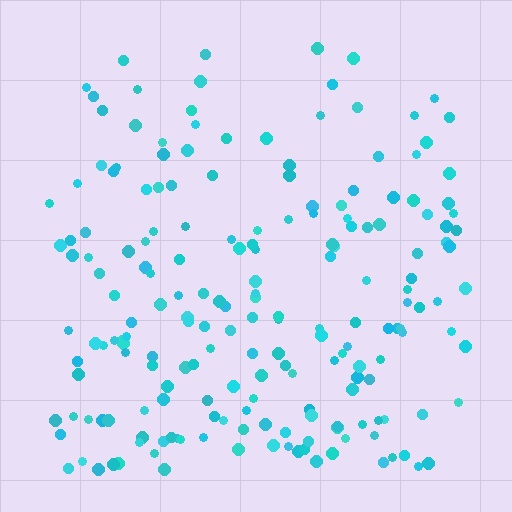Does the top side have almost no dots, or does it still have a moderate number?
Still a moderate number, just noticeably fewer than the bottom.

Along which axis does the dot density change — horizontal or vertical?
Vertical.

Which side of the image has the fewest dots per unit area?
The top.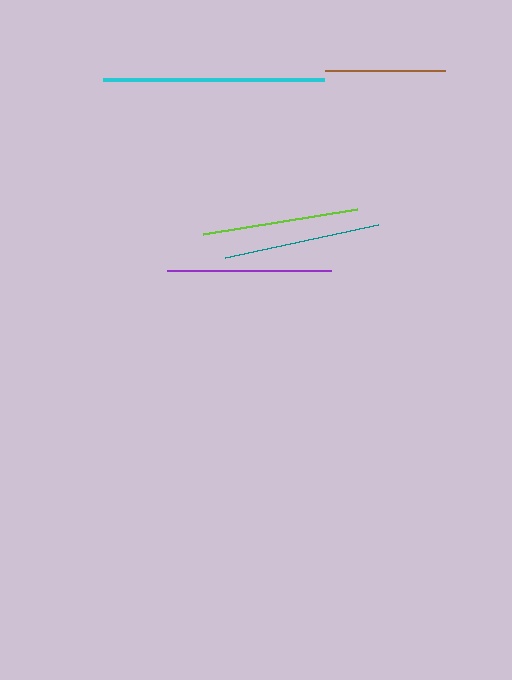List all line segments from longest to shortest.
From longest to shortest: cyan, purple, teal, lime, brown.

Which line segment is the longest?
The cyan line is the longest at approximately 222 pixels.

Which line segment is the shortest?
The brown line is the shortest at approximately 121 pixels.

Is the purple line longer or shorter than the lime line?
The purple line is longer than the lime line.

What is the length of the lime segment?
The lime segment is approximately 156 pixels long.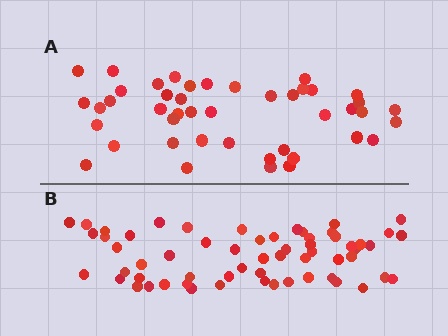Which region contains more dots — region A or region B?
Region B (the bottom region) has more dots.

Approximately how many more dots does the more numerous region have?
Region B has approximately 15 more dots than region A.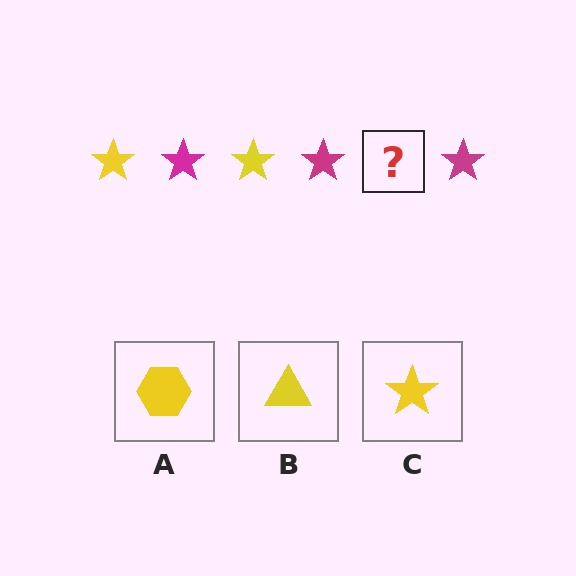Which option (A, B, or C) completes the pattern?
C.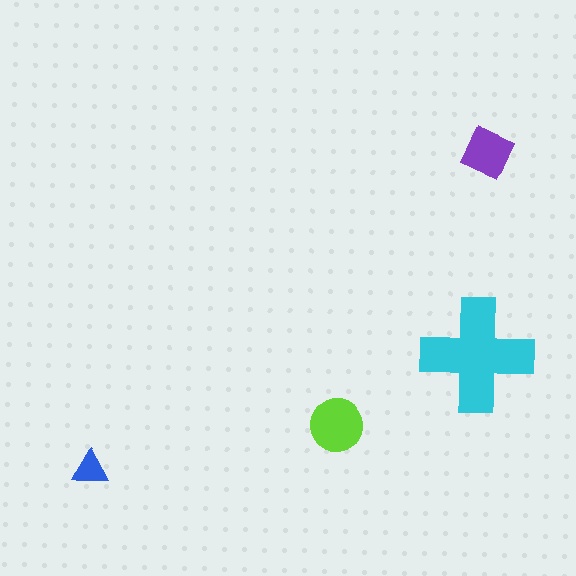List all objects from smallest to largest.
The blue triangle, the purple diamond, the lime circle, the cyan cross.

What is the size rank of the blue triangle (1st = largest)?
4th.